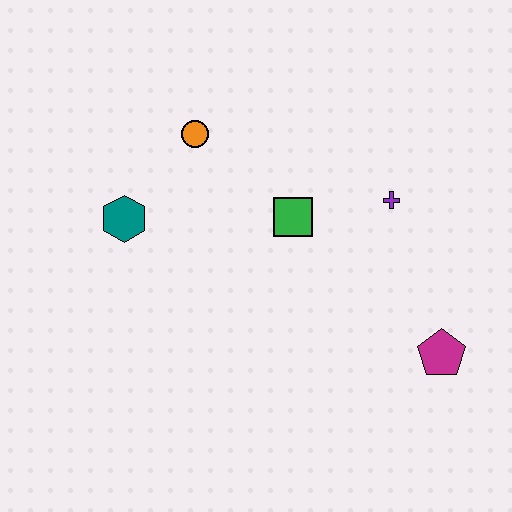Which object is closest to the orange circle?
The teal hexagon is closest to the orange circle.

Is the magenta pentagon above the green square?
No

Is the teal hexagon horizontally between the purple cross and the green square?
No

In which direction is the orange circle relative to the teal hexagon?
The orange circle is above the teal hexagon.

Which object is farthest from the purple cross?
The teal hexagon is farthest from the purple cross.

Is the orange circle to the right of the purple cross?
No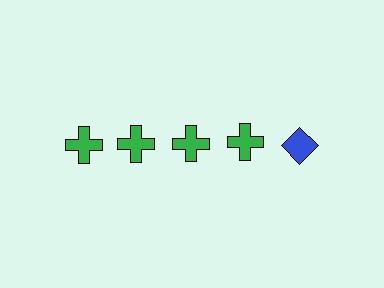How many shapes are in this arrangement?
There are 5 shapes arranged in a grid pattern.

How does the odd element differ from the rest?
It differs in both color (blue instead of green) and shape (diamond instead of cross).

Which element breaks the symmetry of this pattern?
The blue diamond in the top row, rightmost column breaks the symmetry. All other shapes are green crosses.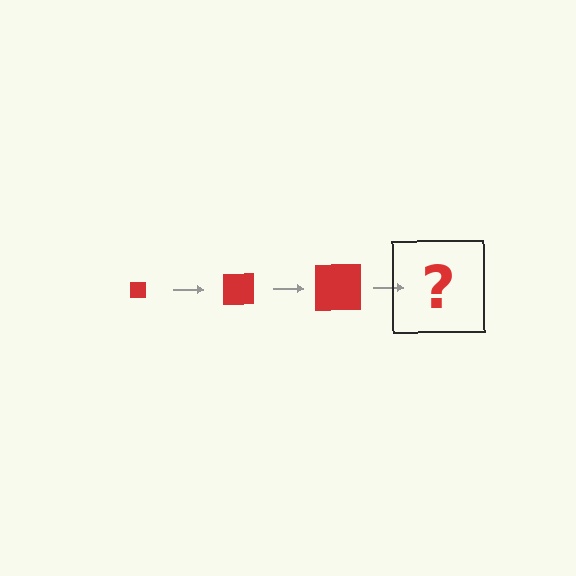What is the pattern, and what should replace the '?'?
The pattern is that the square gets progressively larger each step. The '?' should be a red square, larger than the previous one.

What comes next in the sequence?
The next element should be a red square, larger than the previous one.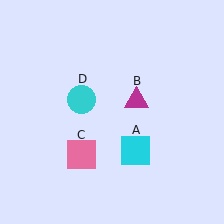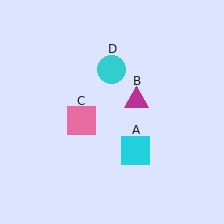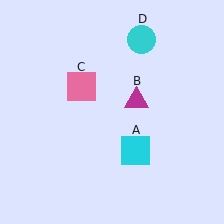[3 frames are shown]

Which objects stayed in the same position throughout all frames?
Cyan square (object A) and magenta triangle (object B) remained stationary.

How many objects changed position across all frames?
2 objects changed position: pink square (object C), cyan circle (object D).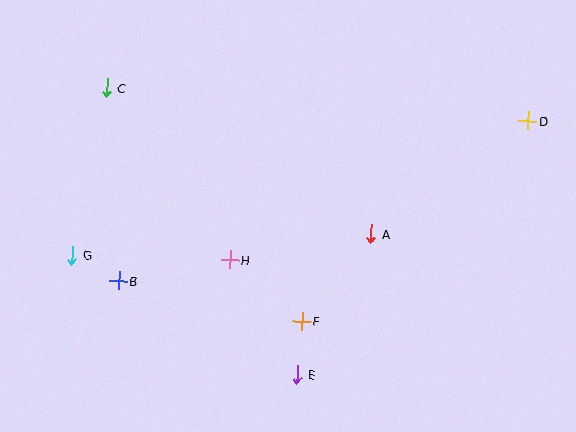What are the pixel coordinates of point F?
Point F is at (302, 321).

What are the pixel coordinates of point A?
Point A is at (371, 234).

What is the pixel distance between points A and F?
The distance between A and F is 111 pixels.